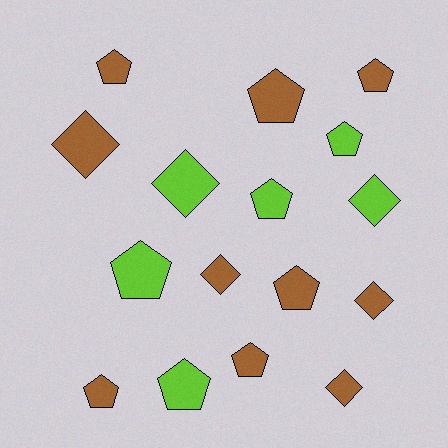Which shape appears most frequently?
Pentagon, with 10 objects.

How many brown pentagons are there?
There are 6 brown pentagons.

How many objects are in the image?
There are 16 objects.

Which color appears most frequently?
Brown, with 10 objects.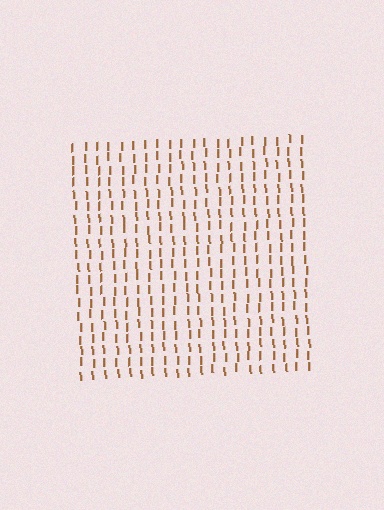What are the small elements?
The small elements are letter I's.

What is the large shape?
The large shape is a square.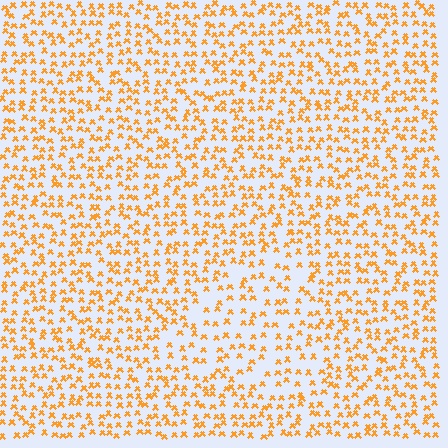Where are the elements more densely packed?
The elements are more densely packed outside the triangle boundary.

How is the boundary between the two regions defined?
The boundary is defined by a change in element density (approximately 1.5x ratio). All elements are the same color, size, and shape.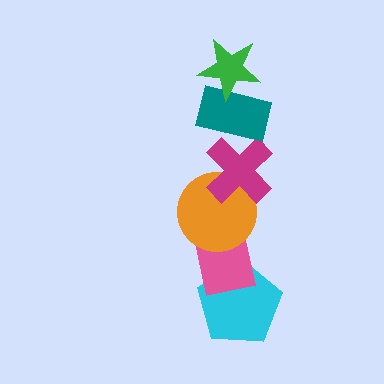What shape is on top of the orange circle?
The magenta cross is on top of the orange circle.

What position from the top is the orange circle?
The orange circle is 4th from the top.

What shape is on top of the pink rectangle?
The orange circle is on top of the pink rectangle.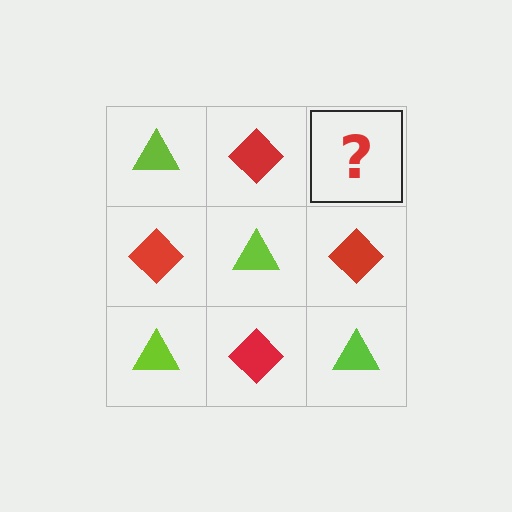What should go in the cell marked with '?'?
The missing cell should contain a lime triangle.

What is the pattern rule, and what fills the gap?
The rule is that it alternates lime triangle and red diamond in a checkerboard pattern. The gap should be filled with a lime triangle.